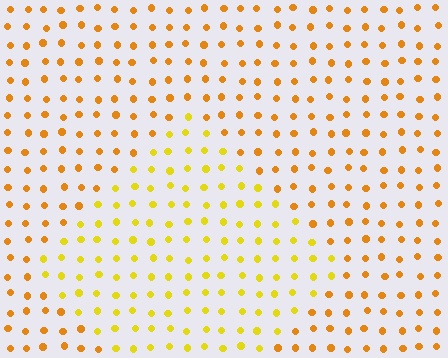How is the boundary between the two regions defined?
The boundary is defined purely by a slight shift in hue (about 24 degrees). Spacing, size, and orientation are identical on both sides.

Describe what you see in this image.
The image is filled with small orange elements in a uniform arrangement. A diamond-shaped region is visible where the elements are tinted to a slightly different hue, forming a subtle color boundary.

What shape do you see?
I see a diamond.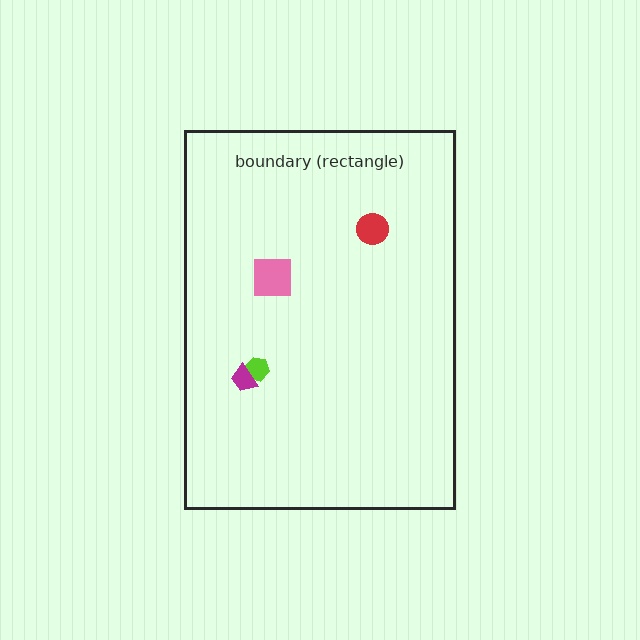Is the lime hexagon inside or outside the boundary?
Inside.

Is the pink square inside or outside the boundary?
Inside.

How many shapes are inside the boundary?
4 inside, 0 outside.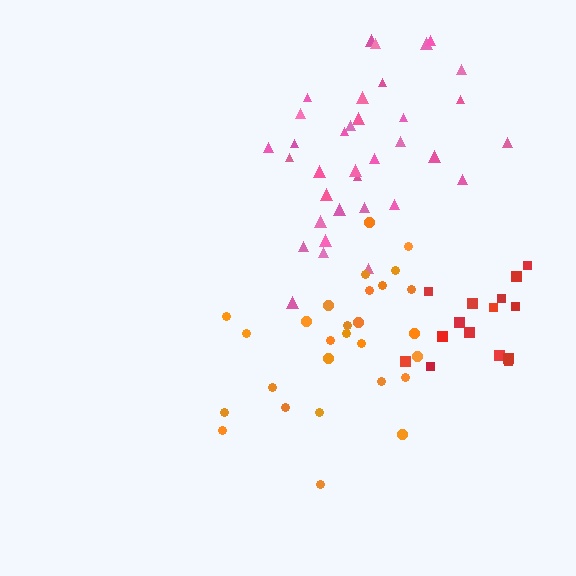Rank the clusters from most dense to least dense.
red, pink, orange.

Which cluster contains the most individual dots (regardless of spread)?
Pink (35).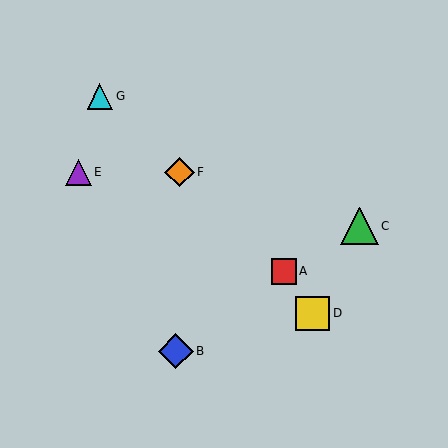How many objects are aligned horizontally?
2 objects (E, F) are aligned horizontally.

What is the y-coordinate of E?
Object E is at y≈172.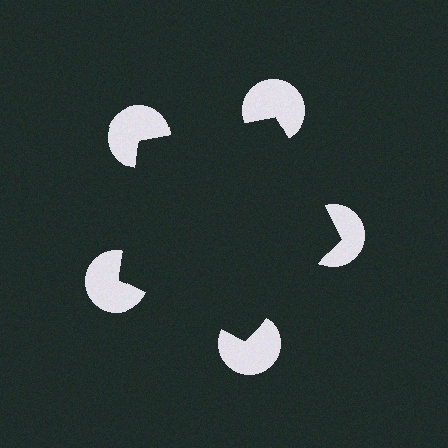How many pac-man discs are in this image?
There are 5 — one at each vertex of the illusory pentagon.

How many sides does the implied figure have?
5 sides.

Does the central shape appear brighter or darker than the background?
It typically appears slightly darker than the background, even though no actual brightness change is drawn.